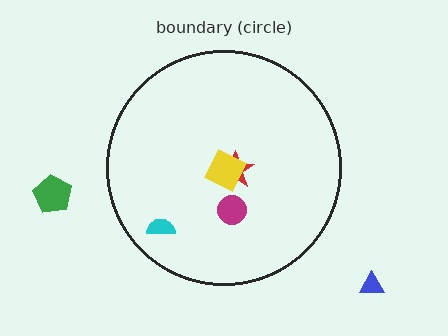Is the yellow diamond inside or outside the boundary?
Inside.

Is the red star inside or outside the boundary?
Inside.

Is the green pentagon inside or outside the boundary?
Outside.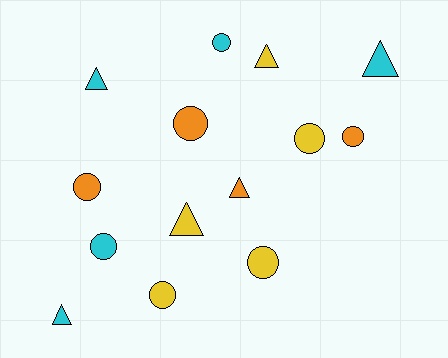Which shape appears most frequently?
Circle, with 8 objects.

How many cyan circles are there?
There are 2 cyan circles.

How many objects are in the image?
There are 14 objects.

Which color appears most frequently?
Yellow, with 5 objects.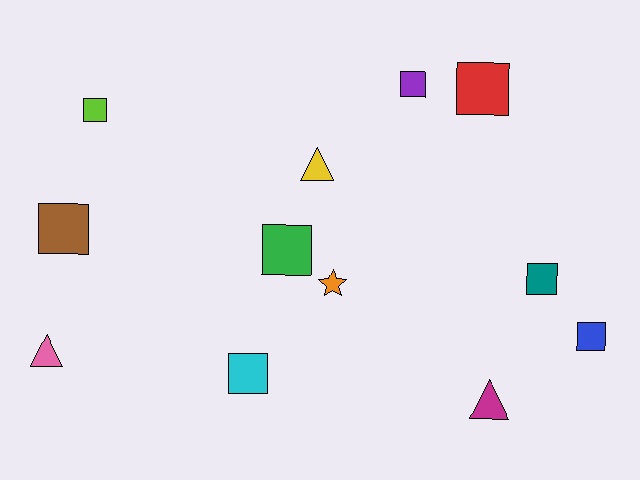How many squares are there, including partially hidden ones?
There are 8 squares.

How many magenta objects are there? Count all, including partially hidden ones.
There is 1 magenta object.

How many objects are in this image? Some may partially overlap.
There are 12 objects.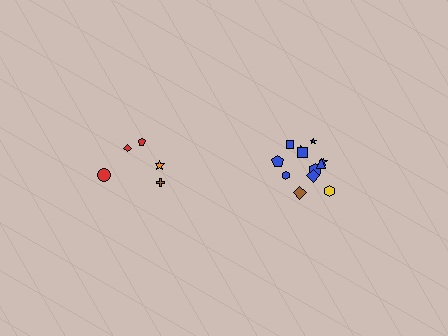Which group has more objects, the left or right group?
The right group.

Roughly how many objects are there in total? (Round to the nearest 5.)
Roughly 15 objects in total.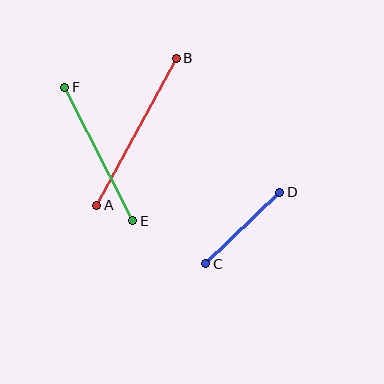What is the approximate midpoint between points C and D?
The midpoint is at approximately (243, 228) pixels.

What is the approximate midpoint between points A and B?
The midpoint is at approximately (137, 132) pixels.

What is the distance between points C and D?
The distance is approximately 103 pixels.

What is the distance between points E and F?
The distance is approximately 150 pixels.